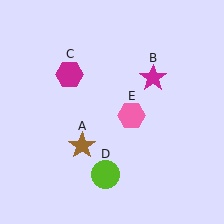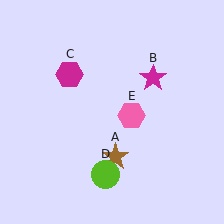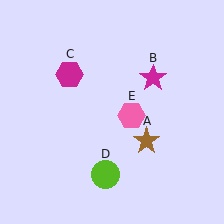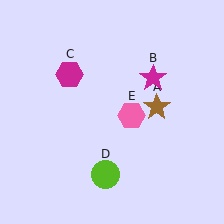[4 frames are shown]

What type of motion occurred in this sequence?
The brown star (object A) rotated counterclockwise around the center of the scene.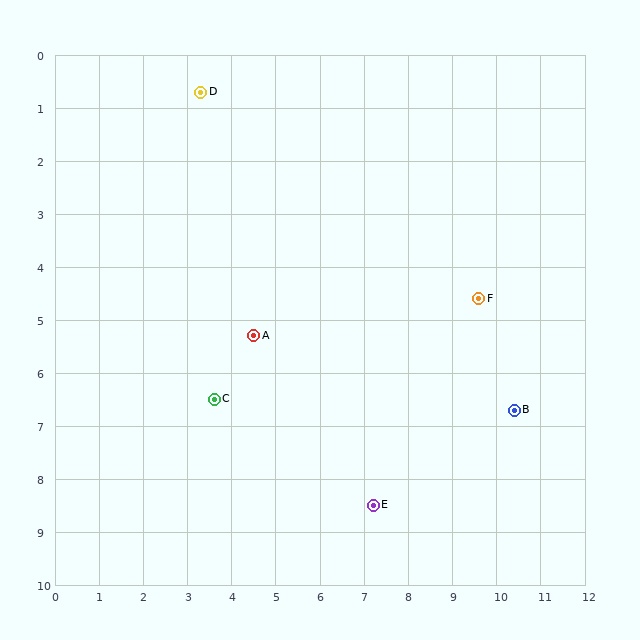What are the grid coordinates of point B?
Point B is at approximately (10.4, 6.7).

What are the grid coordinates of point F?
Point F is at approximately (9.6, 4.6).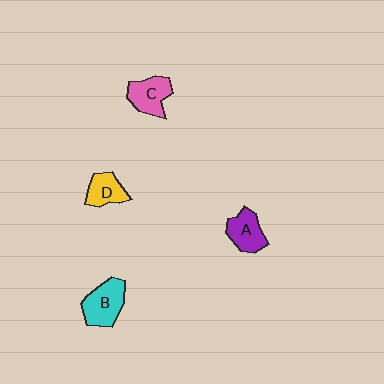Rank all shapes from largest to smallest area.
From largest to smallest: B (cyan), C (pink), A (purple), D (yellow).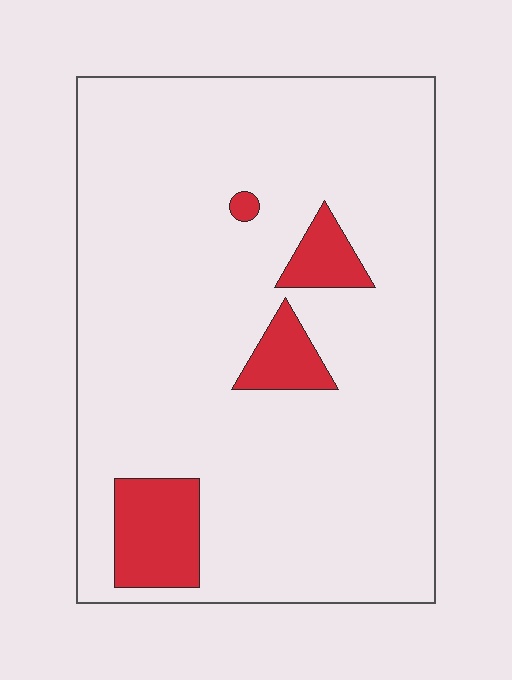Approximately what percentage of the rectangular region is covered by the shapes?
Approximately 10%.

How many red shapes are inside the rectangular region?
4.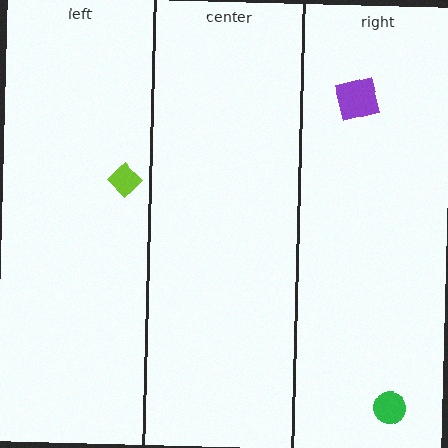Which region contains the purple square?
The right region.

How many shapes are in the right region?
2.